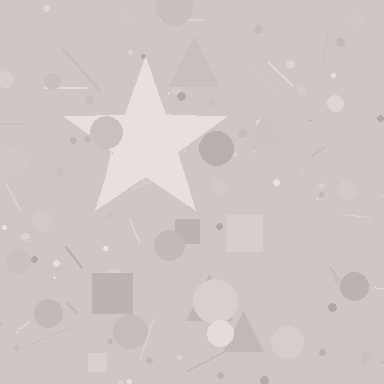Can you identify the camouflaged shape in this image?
The camouflaged shape is a star.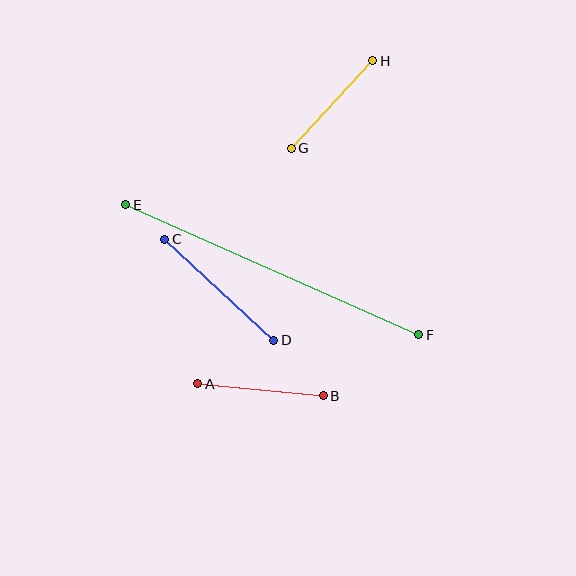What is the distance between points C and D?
The distance is approximately 149 pixels.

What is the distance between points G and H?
The distance is approximately 120 pixels.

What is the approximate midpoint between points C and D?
The midpoint is at approximately (219, 290) pixels.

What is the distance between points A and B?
The distance is approximately 126 pixels.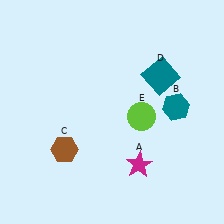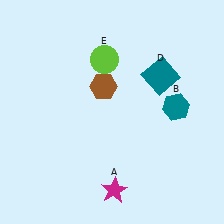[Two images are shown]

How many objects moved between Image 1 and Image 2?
3 objects moved between the two images.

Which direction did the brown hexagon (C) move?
The brown hexagon (C) moved up.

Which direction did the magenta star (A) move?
The magenta star (A) moved down.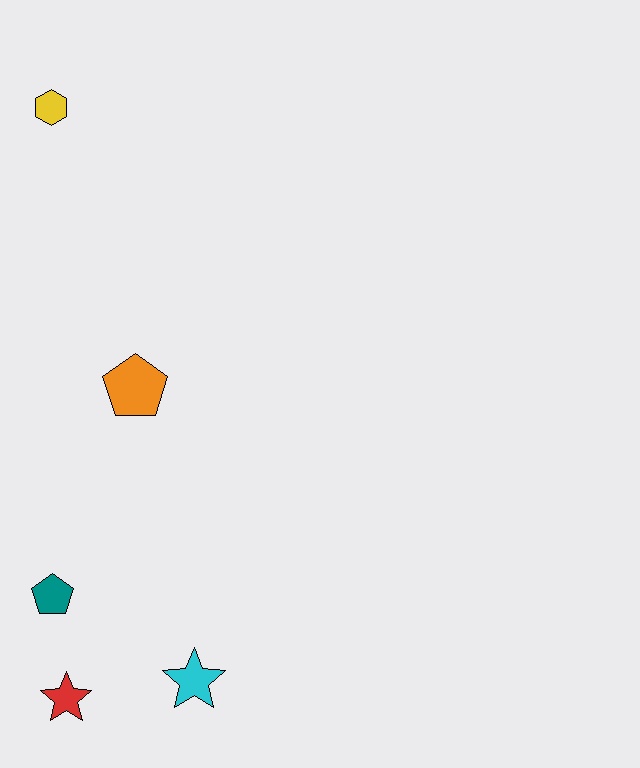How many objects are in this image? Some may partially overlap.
There are 5 objects.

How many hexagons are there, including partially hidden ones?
There is 1 hexagon.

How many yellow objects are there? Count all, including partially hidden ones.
There is 1 yellow object.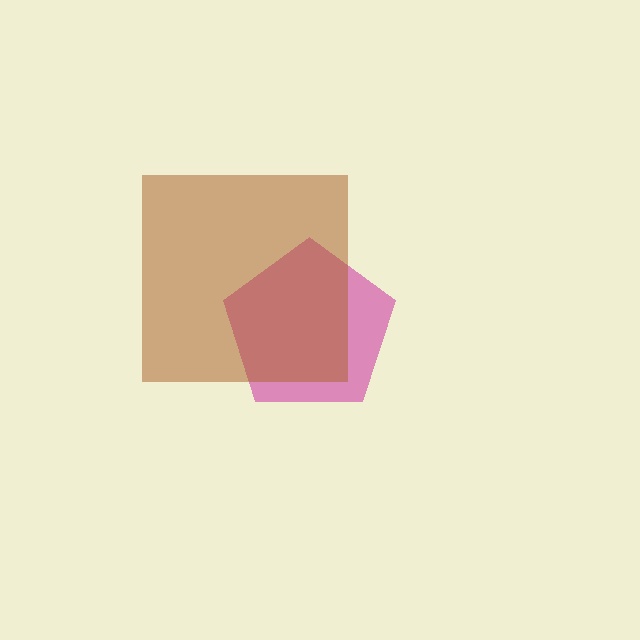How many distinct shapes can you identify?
There are 2 distinct shapes: a magenta pentagon, a brown square.